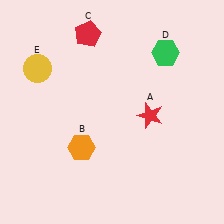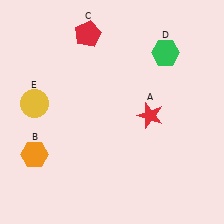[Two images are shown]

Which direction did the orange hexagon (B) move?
The orange hexagon (B) moved left.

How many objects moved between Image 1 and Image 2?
2 objects moved between the two images.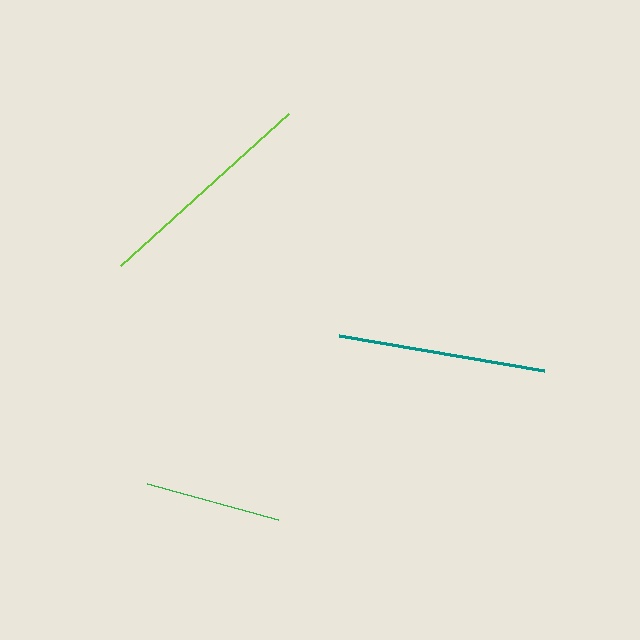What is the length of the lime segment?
The lime segment is approximately 227 pixels long.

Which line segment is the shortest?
The green line is the shortest at approximately 136 pixels.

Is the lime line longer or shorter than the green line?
The lime line is longer than the green line.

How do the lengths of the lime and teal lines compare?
The lime and teal lines are approximately the same length.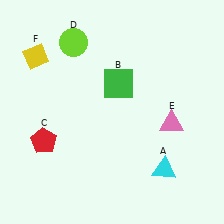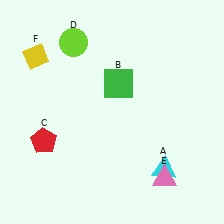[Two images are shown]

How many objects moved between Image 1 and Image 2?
1 object moved between the two images.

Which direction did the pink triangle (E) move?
The pink triangle (E) moved down.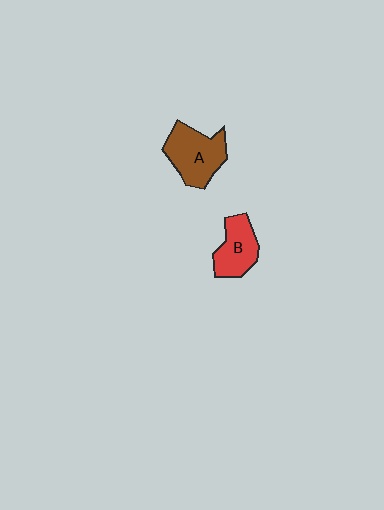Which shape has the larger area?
Shape A (brown).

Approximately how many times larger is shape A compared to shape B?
Approximately 1.3 times.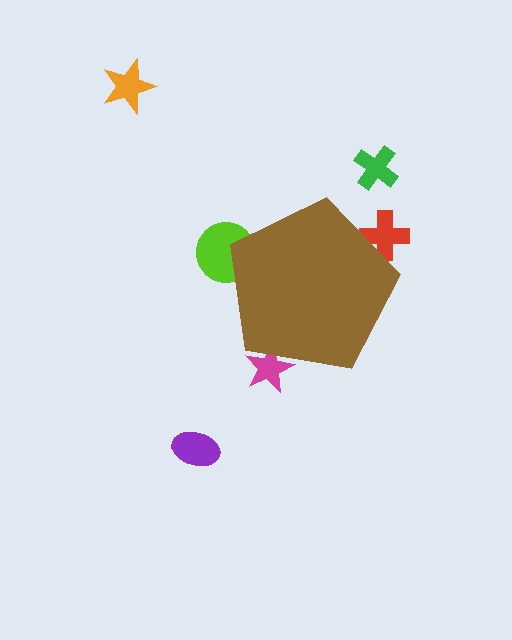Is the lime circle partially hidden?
Yes, the lime circle is partially hidden behind the brown pentagon.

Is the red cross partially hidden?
Yes, the red cross is partially hidden behind the brown pentagon.